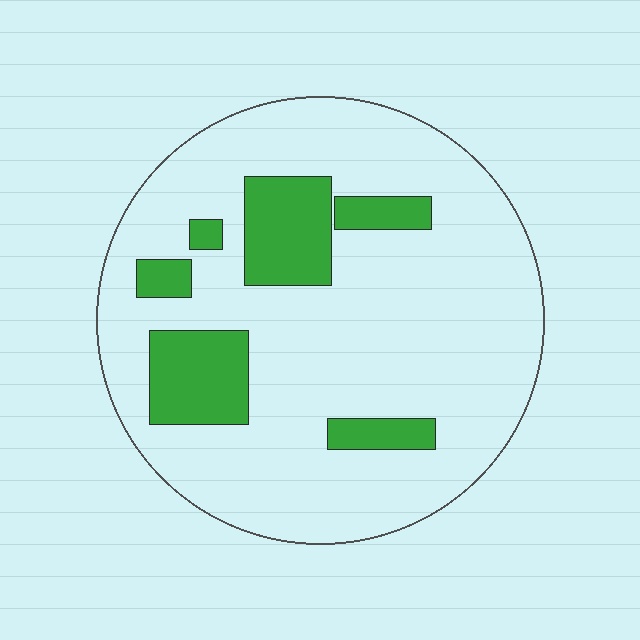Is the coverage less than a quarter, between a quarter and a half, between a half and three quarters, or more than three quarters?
Less than a quarter.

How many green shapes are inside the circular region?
6.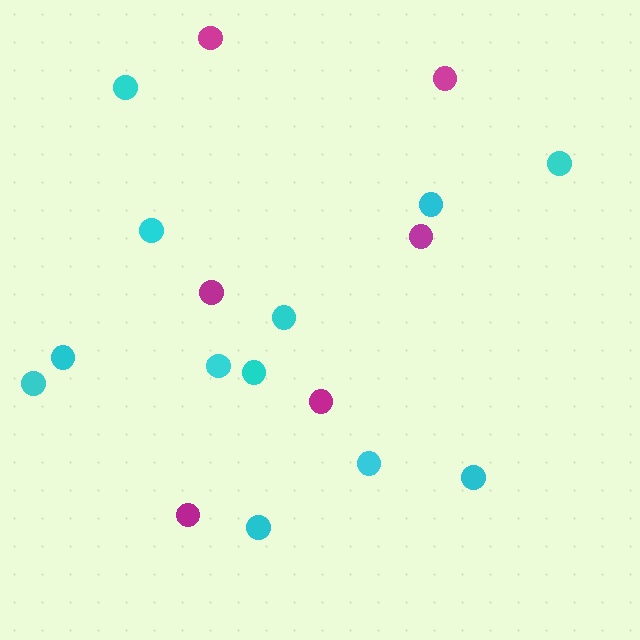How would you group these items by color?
There are 2 groups: one group of cyan circles (12) and one group of magenta circles (6).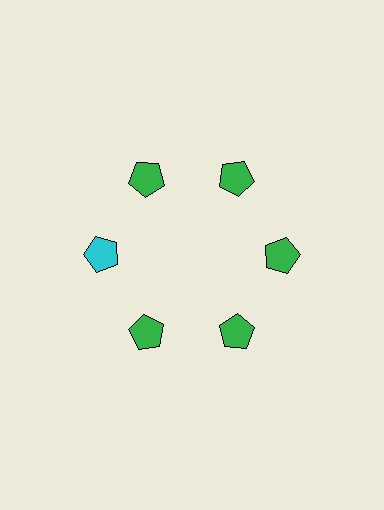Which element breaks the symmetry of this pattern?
The cyan pentagon at roughly the 9 o'clock position breaks the symmetry. All other shapes are green pentagons.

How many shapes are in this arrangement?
There are 6 shapes arranged in a ring pattern.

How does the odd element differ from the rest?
It has a different color: cyan instead of green.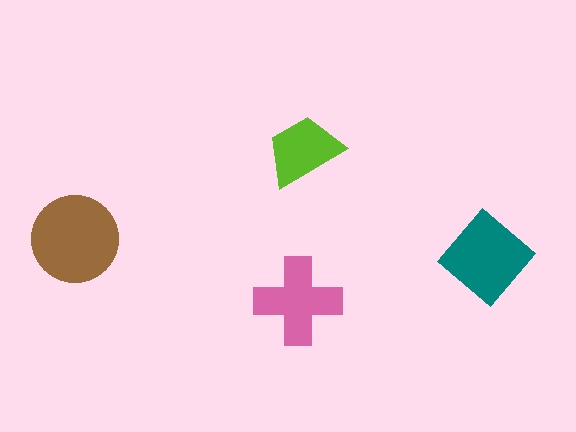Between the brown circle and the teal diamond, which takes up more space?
The brown circle.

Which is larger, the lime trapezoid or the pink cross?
The pink cross.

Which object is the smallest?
The lime trapezoid.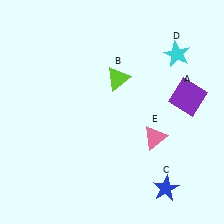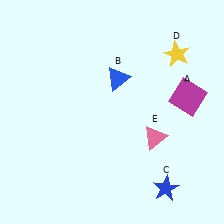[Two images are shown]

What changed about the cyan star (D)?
In Image 1, D is cyan. In Image 2, it changed to yellow.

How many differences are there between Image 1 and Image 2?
There are 3 differences between the two images.